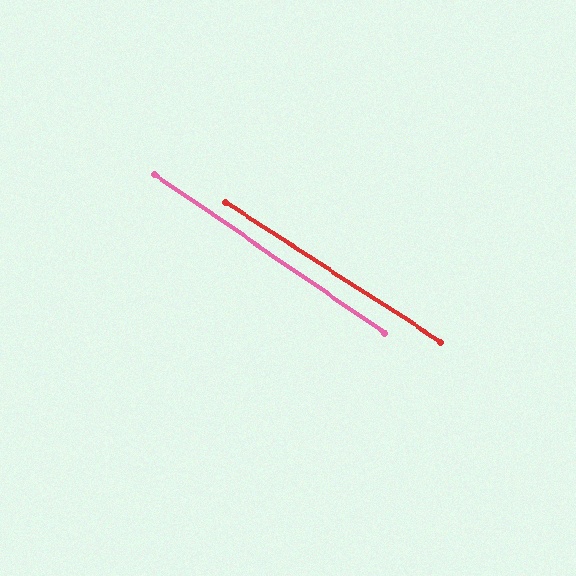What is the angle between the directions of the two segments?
Approximately 1 degree.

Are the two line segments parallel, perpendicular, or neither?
Parallel — their directions differ by only 1.4°.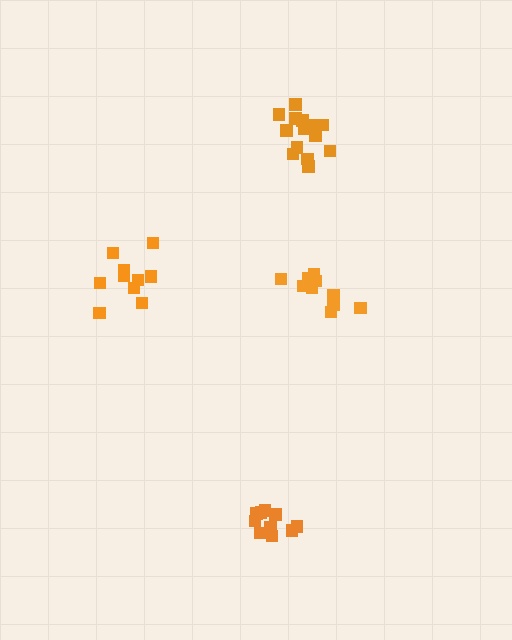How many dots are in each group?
Group 1: 10 dots, Group 2: 11 dots, Group 3: 10 dots, Group 4: 15 dots (46 total).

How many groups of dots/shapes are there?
There are 4 groups.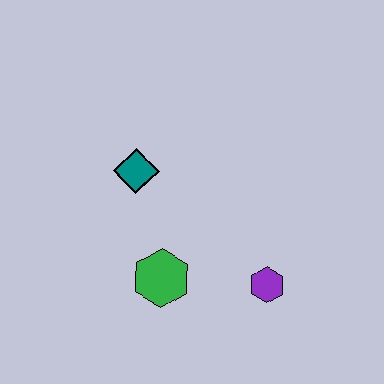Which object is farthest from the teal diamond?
The purple hexagon is farthest from the teal diamond.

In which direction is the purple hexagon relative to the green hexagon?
The purple hexagon is to the right of the green hexagon.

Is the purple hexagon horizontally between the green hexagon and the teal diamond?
No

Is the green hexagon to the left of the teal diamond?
No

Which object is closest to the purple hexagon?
The green hexagon is closest to the purple hexagon.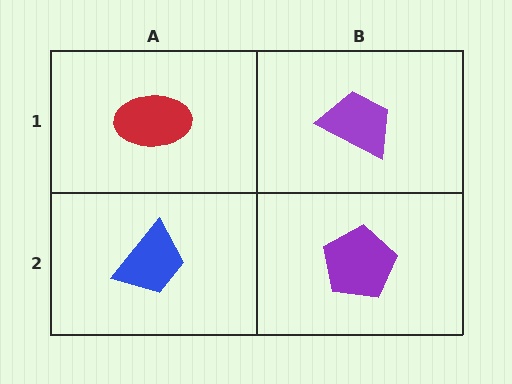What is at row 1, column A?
A red ellipse.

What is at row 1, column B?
A purple trapezoid.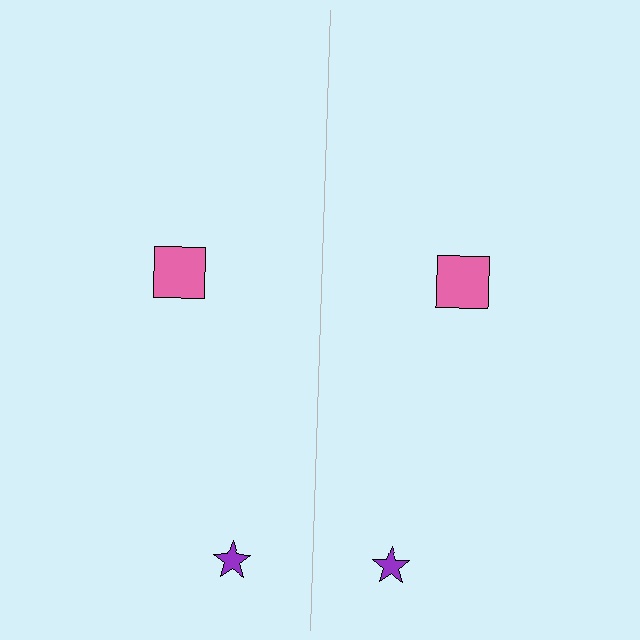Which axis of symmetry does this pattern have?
The pattern has a vertical axis of symmetry running through the center of the image.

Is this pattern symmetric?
Yes, this pattern has bilateral (reflection) symmetry.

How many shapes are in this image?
There are 4 shapes in this image.